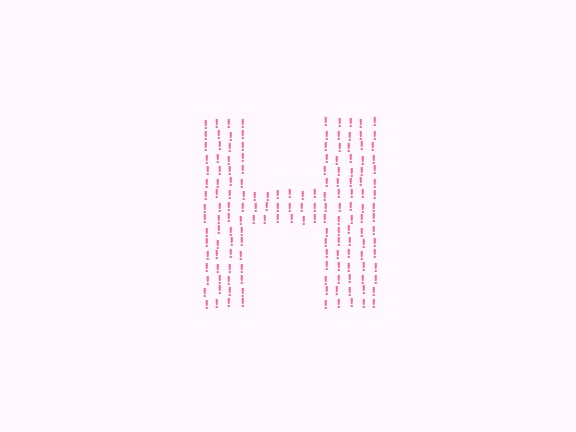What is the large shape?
The large shape is the letter H.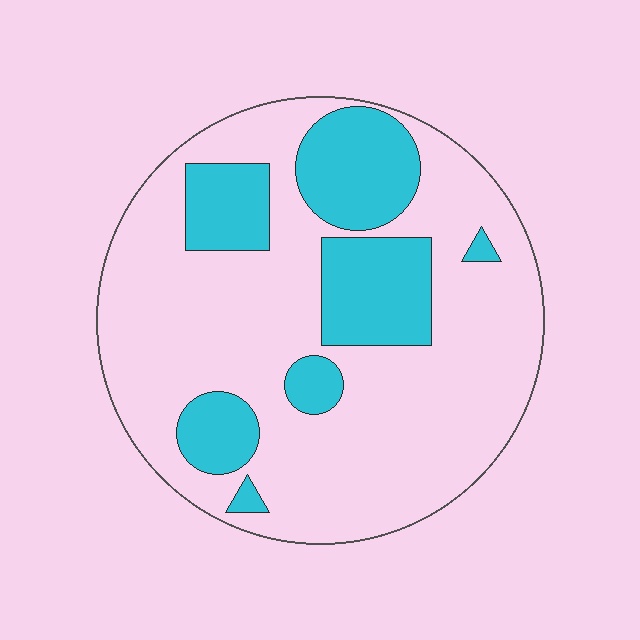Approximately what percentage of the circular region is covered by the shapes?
Approximately 25%.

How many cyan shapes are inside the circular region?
7.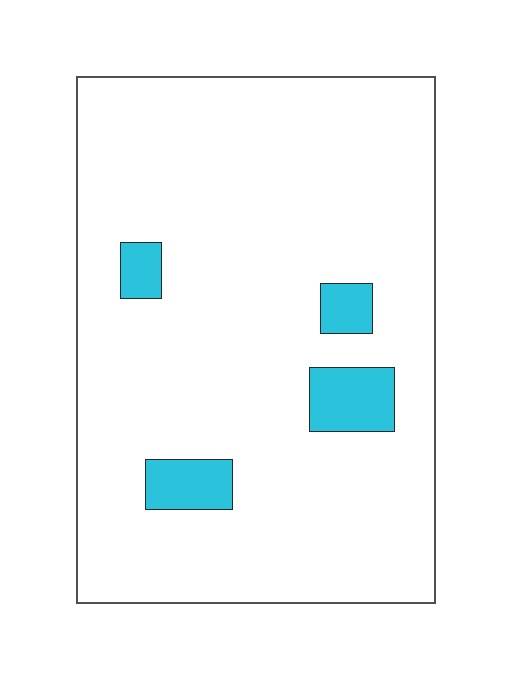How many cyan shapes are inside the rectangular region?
4.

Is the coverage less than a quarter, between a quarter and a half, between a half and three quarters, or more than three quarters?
Less than a quarter.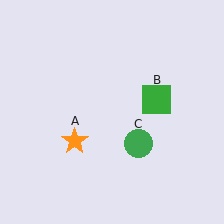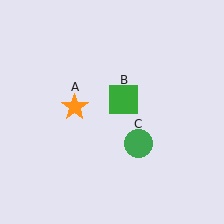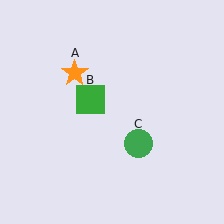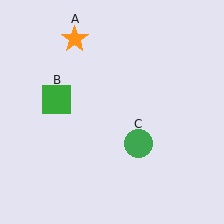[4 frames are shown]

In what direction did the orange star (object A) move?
The orange star (object A) moved up.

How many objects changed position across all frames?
2 objects changed position: orange star (object A), green square (object B).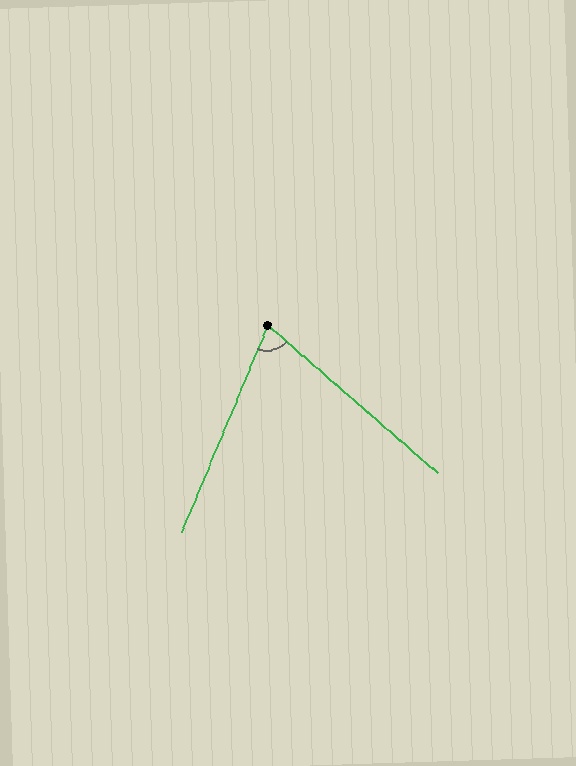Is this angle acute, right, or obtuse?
It is acute.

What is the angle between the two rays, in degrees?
Approximately 71 degrees.